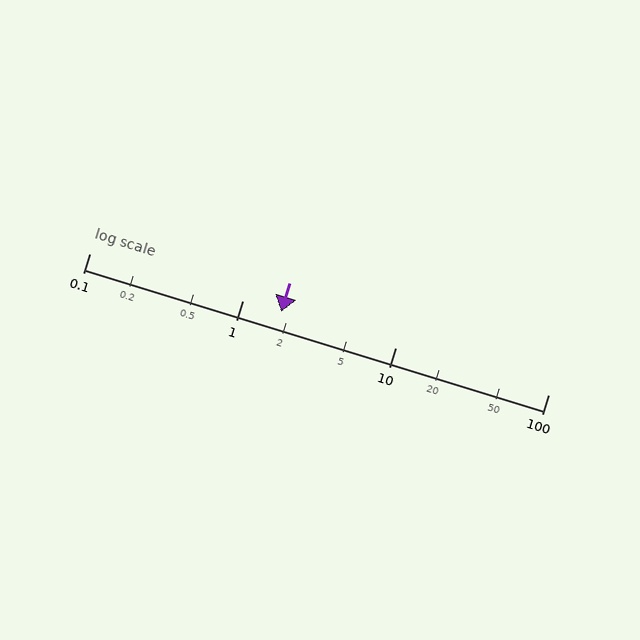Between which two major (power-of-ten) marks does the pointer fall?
The pointer is between 1 and 10.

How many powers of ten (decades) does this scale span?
The scale spans 3 decades, from 0.1 to 100.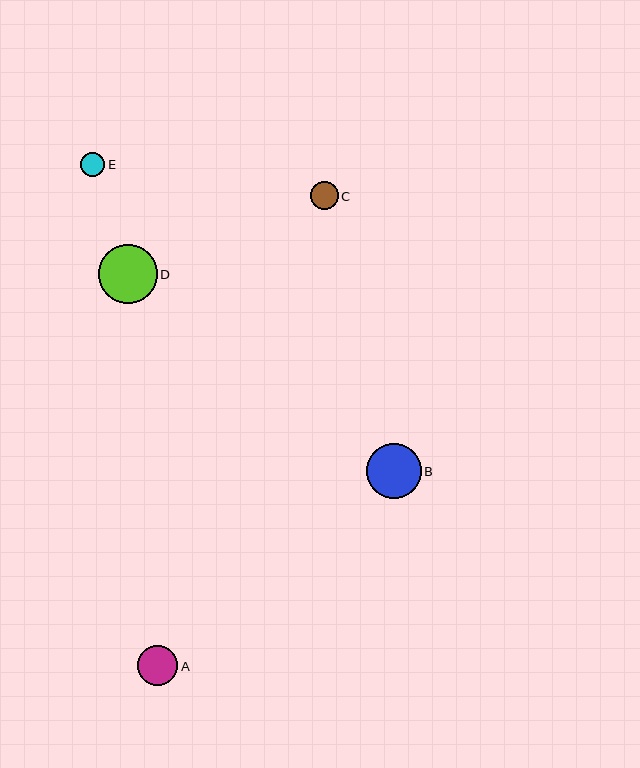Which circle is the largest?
Circle D is the largest with a size of approximately 59 pixels.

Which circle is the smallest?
Circle E is the smallest with a size of approximately 24 pixels.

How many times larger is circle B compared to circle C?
Circle B is approximately 2.0 times the size of circle C.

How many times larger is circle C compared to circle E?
Circle C is approximately 1.2 times the size of circle E.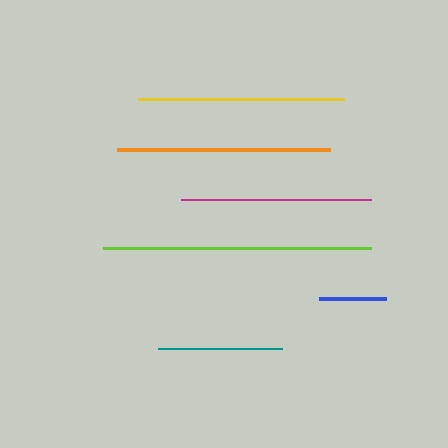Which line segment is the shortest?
The blue line is the shortest at approximately 67 pixels.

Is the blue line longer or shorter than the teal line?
The teal line is longer than the blue line.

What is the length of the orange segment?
The orange segment is approximately 214 pixels long.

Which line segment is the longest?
The lime line is the longest at approximately 268 pixels.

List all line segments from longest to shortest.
From longest to shortest: lime, orange, yellow, magenta, teal, blue.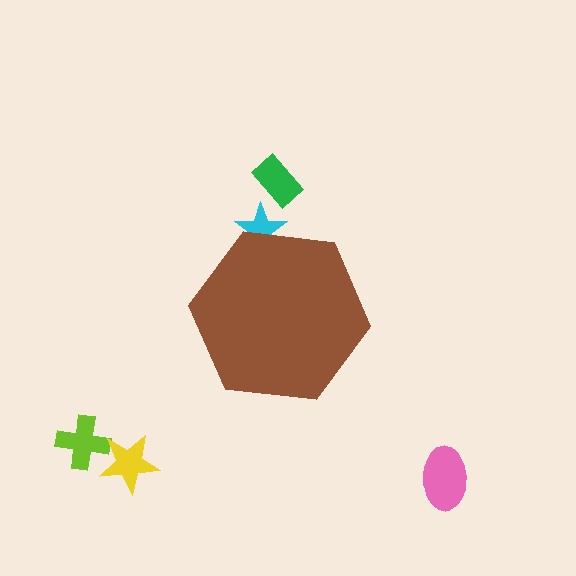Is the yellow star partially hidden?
No, the yellow star is fully visible.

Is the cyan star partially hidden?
Yes, the cyan star is partially hidden behind the brown hexagon.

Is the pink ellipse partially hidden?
No, the pink ellipse is fully visible.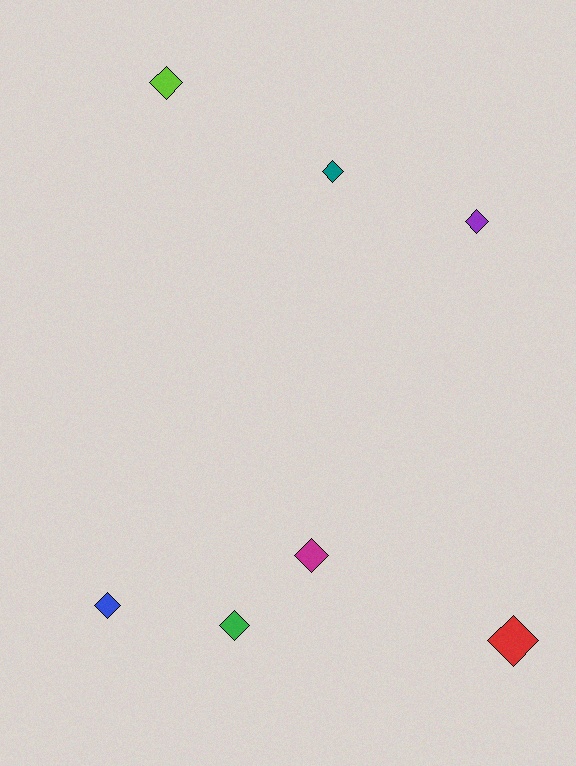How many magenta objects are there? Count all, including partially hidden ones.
There is 1 magenta object.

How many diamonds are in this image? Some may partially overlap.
There are 7 diamonds.